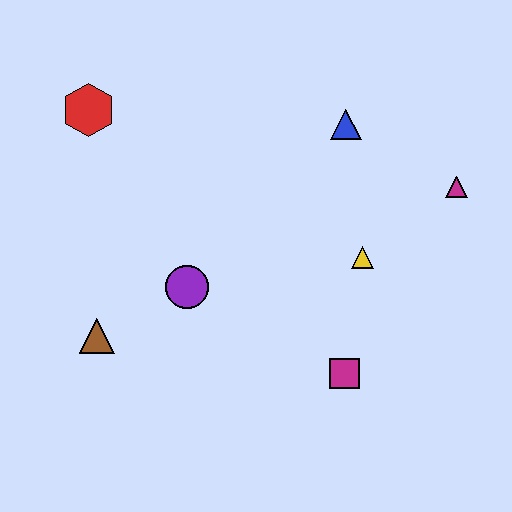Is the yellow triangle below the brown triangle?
No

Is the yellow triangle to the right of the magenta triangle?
No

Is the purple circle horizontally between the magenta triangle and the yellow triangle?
No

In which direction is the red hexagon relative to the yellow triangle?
The red hexagon is to the left of the yellow triangle.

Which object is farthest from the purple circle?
The magenta triangle is farthest from the purple circle.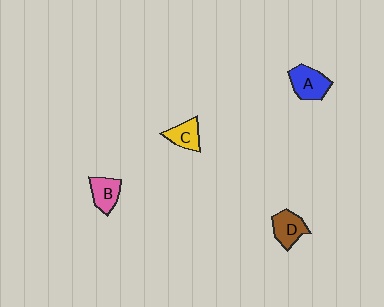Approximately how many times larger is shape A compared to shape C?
Approximately 1.4 times.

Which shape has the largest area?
Shape A (blue).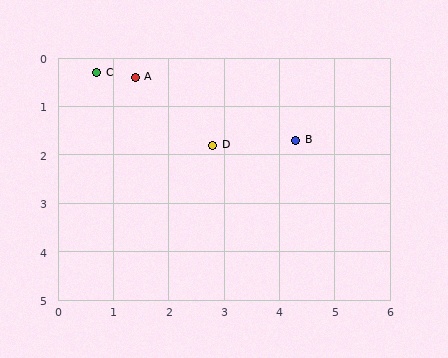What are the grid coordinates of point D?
Point D is at approximately (2.8, 1.8).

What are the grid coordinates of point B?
Point B is at approximately (4.3, 1.7).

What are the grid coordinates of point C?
Point C is at approximately (0.7, 0.3).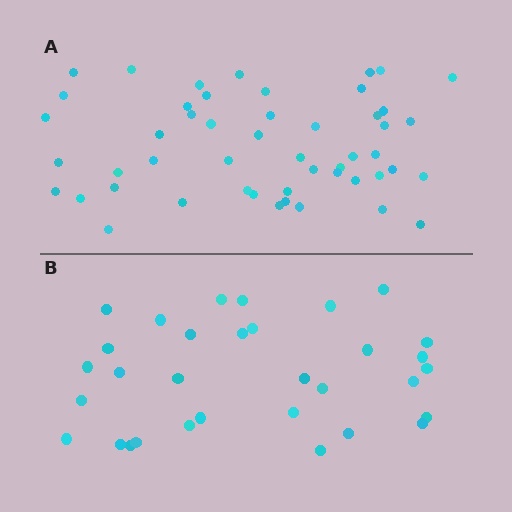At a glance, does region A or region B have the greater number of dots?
Region A (the top region) has more dots.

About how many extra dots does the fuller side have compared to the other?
Region A has approximately 20 more dots than region B.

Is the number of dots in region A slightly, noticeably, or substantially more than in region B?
Region A has substantially more. The ratio is roughly 1.6 to 1.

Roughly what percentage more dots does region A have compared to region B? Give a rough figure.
About 55% more.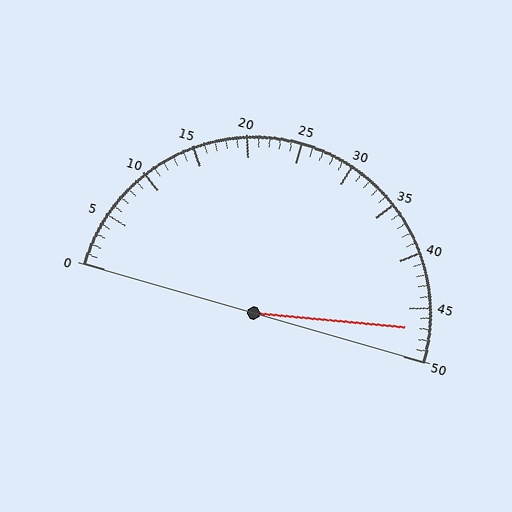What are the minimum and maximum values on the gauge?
The gauge ranges from 0 to 50.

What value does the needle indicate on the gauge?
The needle indicates approximately 47.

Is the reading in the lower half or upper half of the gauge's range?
The reading is in the upper half of the range (0 to 50).